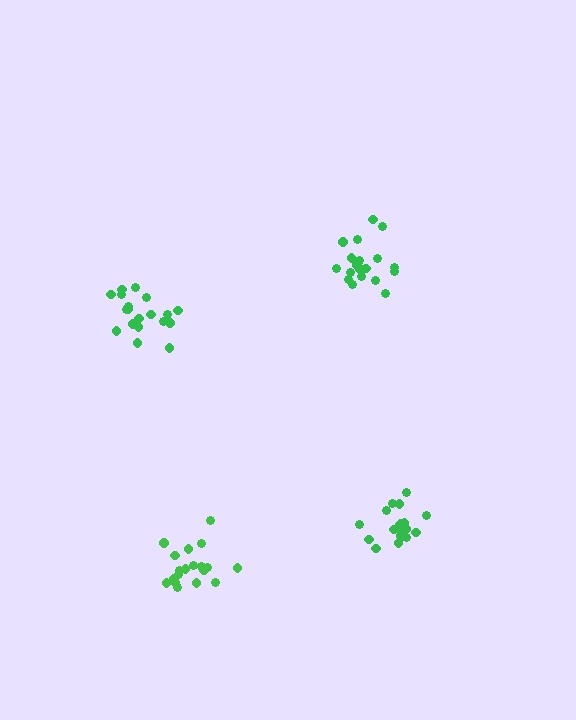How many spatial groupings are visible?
There are 4 spatial groupings.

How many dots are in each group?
Group 1: 18 dots, Group 2: 20 dots, Group 3: 20 dots, Group 4: 19 dots (77 total).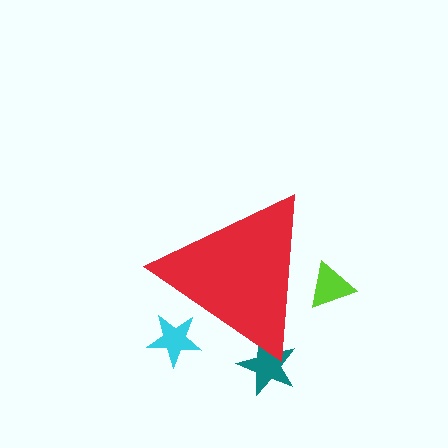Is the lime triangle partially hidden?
Yes, the lime triangle is partially hidden behind the red triangle.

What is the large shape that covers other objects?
A red triangle.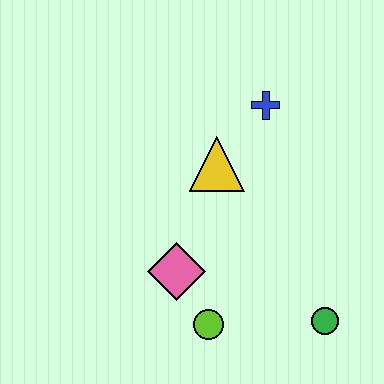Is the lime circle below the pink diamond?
Yes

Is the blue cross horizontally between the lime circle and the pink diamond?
No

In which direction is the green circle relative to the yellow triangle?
The green circle is below the yellow triangle.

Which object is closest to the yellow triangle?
The blue cross is closest to the yellow triangle.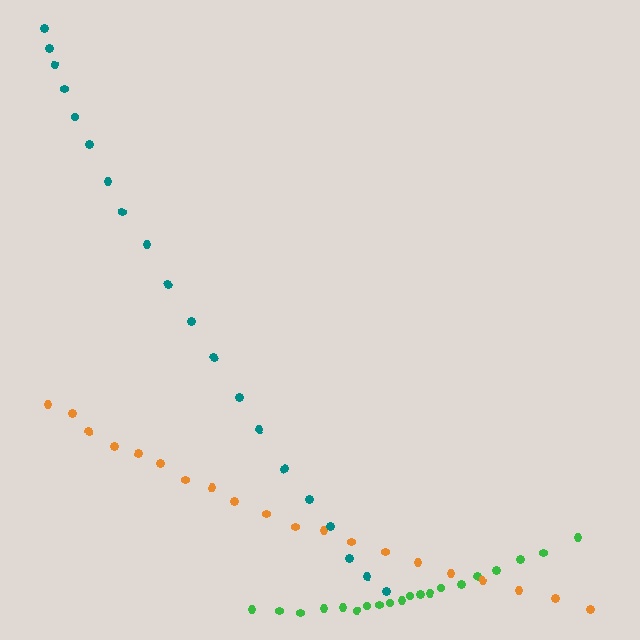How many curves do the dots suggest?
There are 3 distinct paths.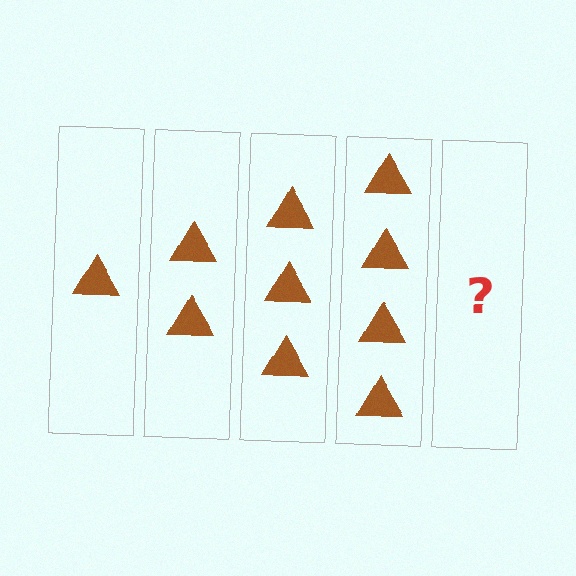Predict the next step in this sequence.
The next step is 5 triangles.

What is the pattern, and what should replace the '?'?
The pattern is that each step adds one more triangle. The '?' should be 5 triangles.